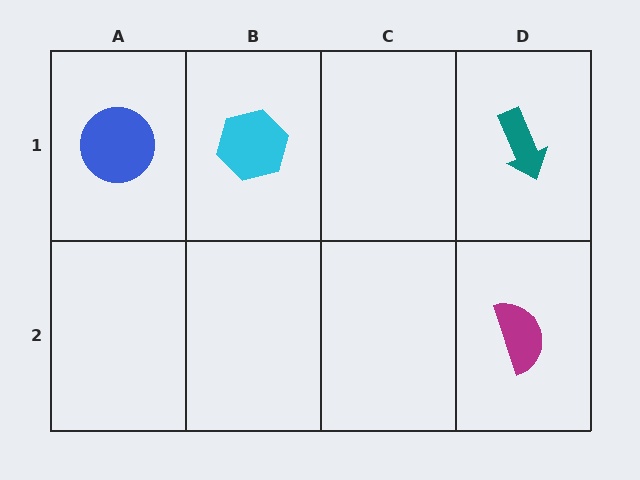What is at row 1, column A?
A blue circle.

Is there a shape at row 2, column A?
No, that cell is empty.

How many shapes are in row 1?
3 shapes.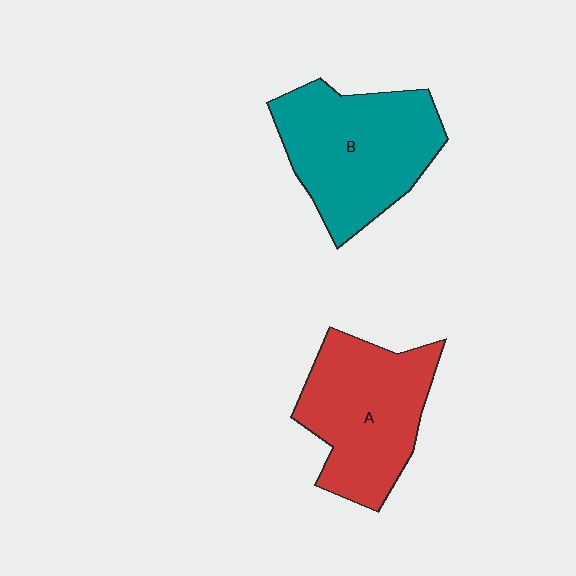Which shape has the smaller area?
Shape A (red).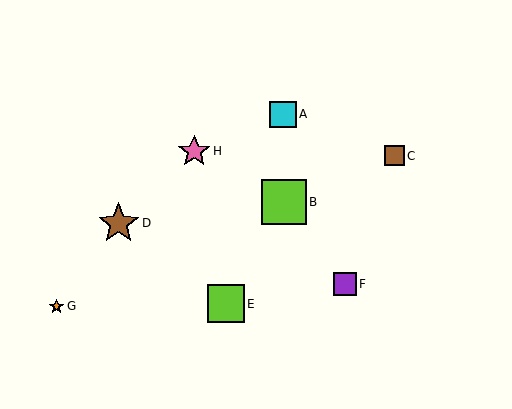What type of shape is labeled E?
Shape E is a lime square.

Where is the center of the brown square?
The center of the brown square is at (394, 156).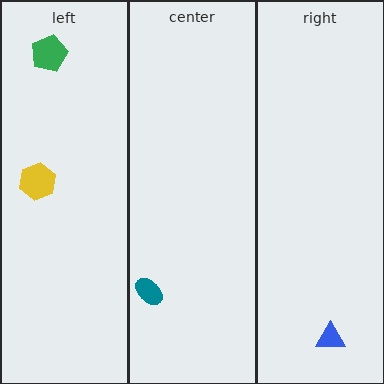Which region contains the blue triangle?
The right region.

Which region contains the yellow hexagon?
The left region.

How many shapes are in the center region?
1.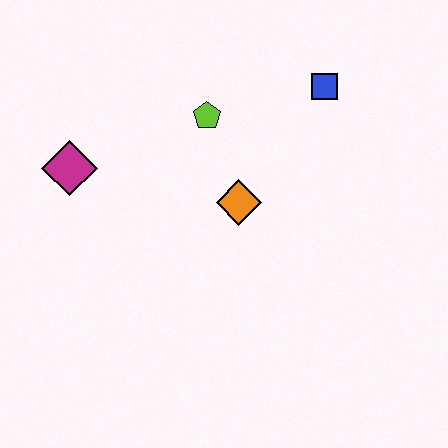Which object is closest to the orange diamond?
The lime pentagon is closest to the orange diamond.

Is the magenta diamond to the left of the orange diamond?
Yes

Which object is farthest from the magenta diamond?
The blue square is farthest from the magenta diamond.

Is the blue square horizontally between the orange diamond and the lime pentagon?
No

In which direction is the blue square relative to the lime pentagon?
The blue square is to the right of the lime pentagon.